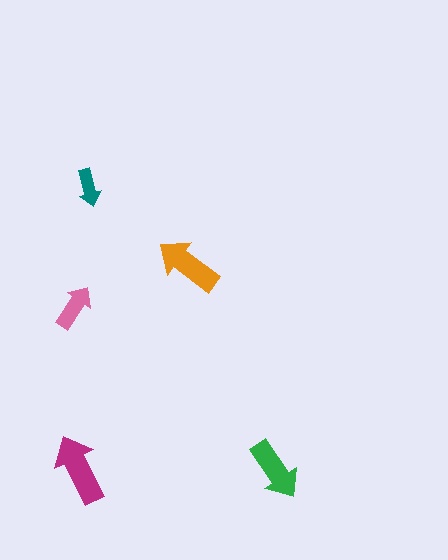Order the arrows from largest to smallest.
the magenta one, the orange one, the green one, the pink one, the teal one.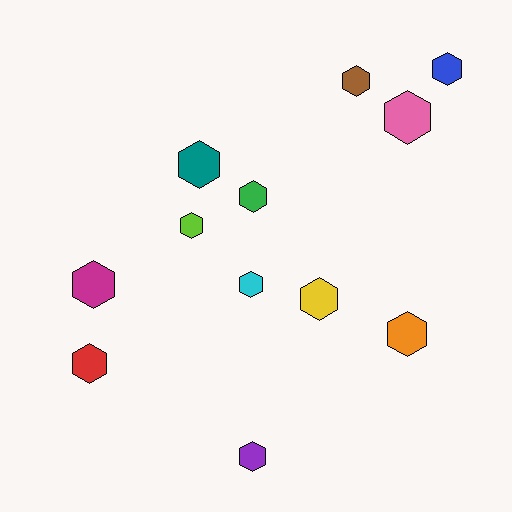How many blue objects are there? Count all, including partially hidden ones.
There is 1 blue object.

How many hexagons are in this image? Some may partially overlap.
There are 12 hexagons.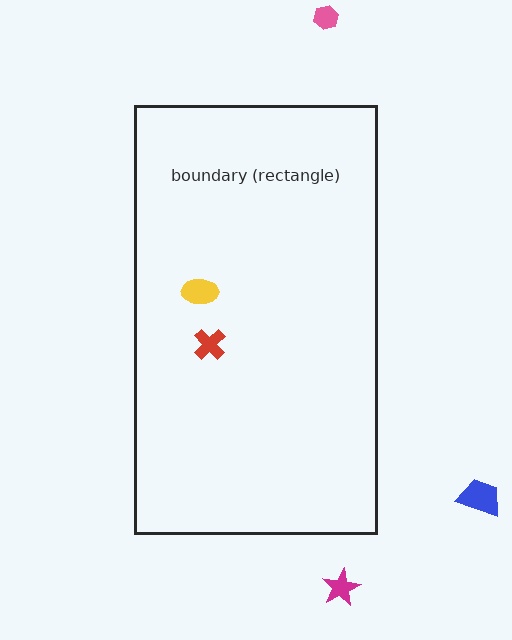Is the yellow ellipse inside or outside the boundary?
Inside.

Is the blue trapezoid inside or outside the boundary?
Outside.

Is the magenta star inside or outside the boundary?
Outside.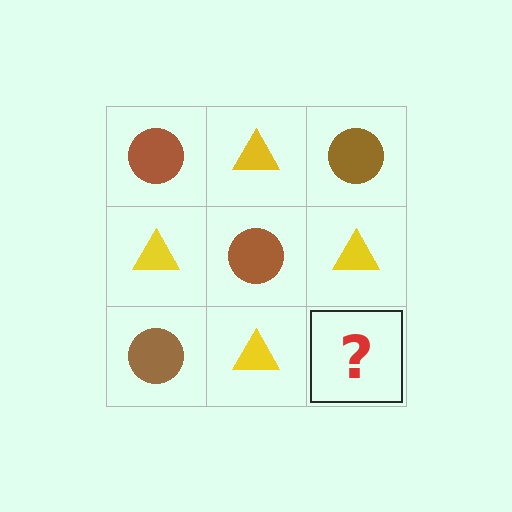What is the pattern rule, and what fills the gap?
The rule is that it alternates brown circle and yellow triangle in a checkerboard pattern. The gap should be filled with a brown circle.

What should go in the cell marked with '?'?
The missing cell should contain a brown circle.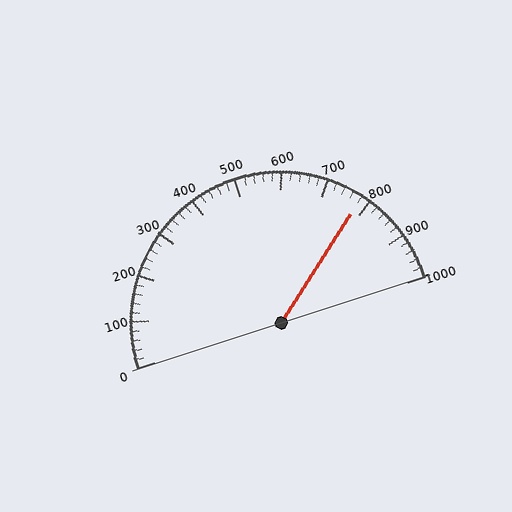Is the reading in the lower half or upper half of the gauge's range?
The reading is in the upper half of the range (0 to 1000).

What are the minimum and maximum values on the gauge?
The gauge ranges from 0 to 1000.